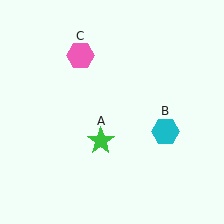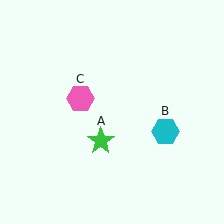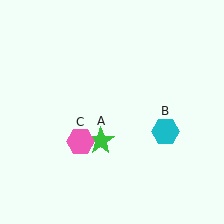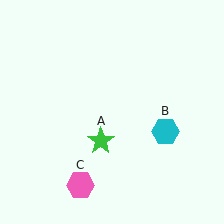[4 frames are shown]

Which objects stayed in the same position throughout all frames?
Green star (object A) and cyan hexagon (object B) remained stationary.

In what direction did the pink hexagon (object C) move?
The pink hexagon (object C) moved down.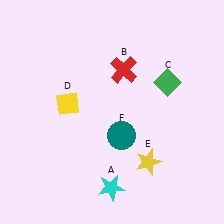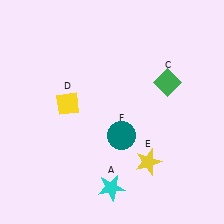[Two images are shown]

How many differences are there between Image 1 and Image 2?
There is 1 difference between the two images.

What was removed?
The red cross (B) was removed in Image 2.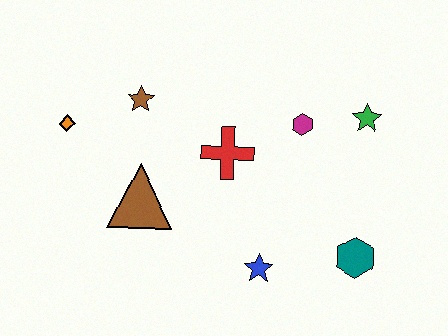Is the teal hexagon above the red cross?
No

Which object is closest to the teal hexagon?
The blue star is closest to the teal hexagon.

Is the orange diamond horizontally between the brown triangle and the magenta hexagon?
No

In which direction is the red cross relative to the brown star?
The red cross is to the right of the brown star.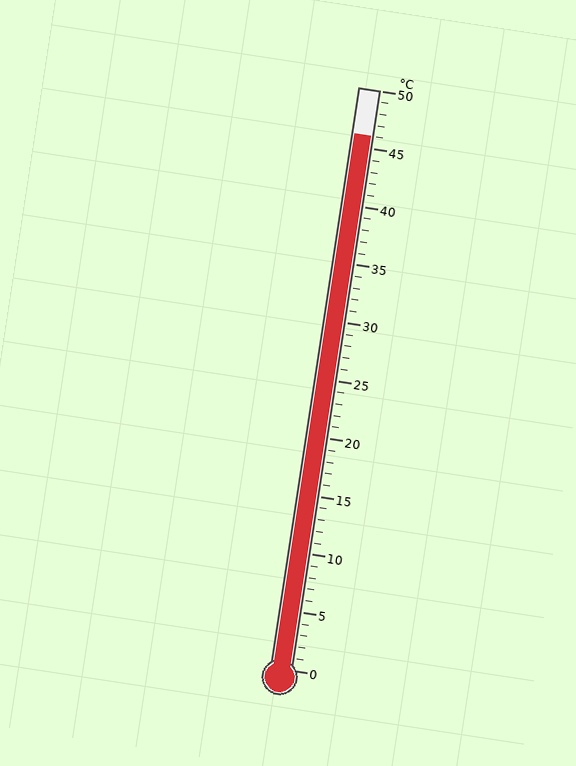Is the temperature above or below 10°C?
The temperature is above 10°C.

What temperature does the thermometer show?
The thermometer shows approximately 46°C.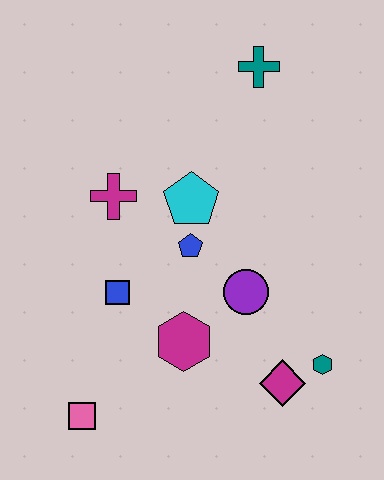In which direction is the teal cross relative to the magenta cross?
The teal cross is to the right of the magenta cross.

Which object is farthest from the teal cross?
The pink square is farthest from the teal cross.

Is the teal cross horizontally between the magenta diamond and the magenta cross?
Yes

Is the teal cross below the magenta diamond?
No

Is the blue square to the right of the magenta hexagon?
No